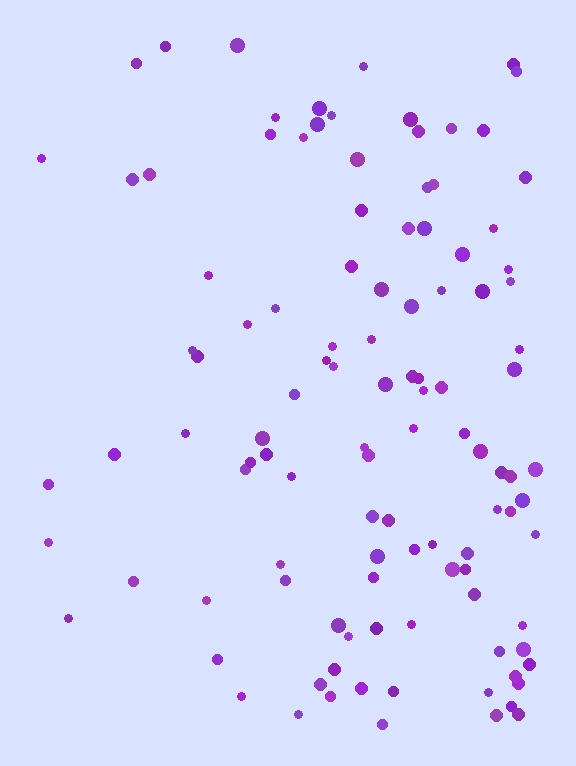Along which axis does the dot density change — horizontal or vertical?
Horizontal.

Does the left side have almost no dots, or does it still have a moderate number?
Still a moderate number, just noticeably fewer than the right.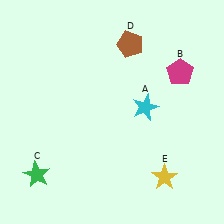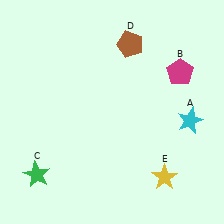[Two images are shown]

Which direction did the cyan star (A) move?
The cyan star (A) moved right.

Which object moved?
The cyan star (A) moved right.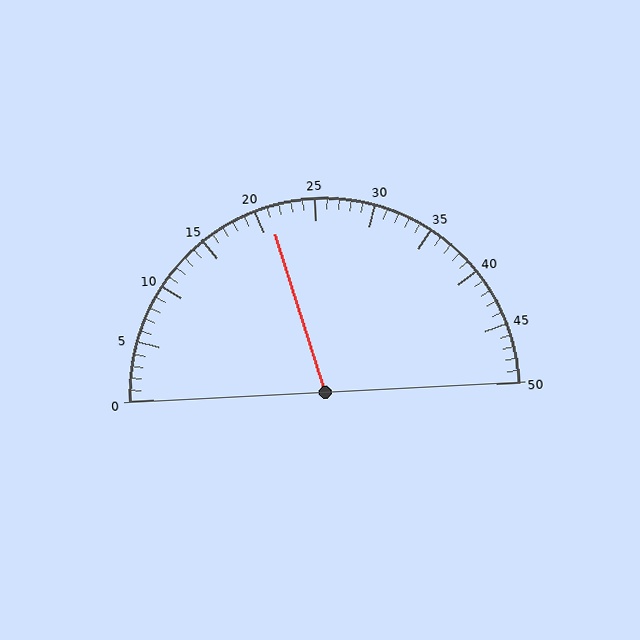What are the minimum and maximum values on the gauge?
The gauge ranges from 0 to 50.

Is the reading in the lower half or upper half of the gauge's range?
The reading is in the lower half of the range (0 to 50).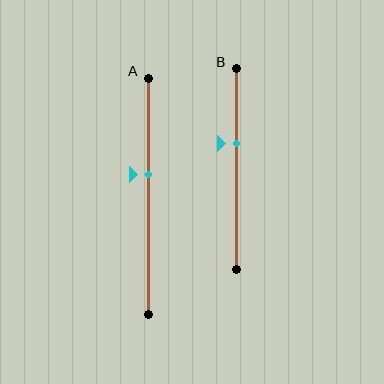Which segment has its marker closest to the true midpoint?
Segment A has its marker closest to the true midpoint.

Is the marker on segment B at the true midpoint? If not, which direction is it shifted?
No, the marker on segment B is shifted upward by about 13% of the segment length.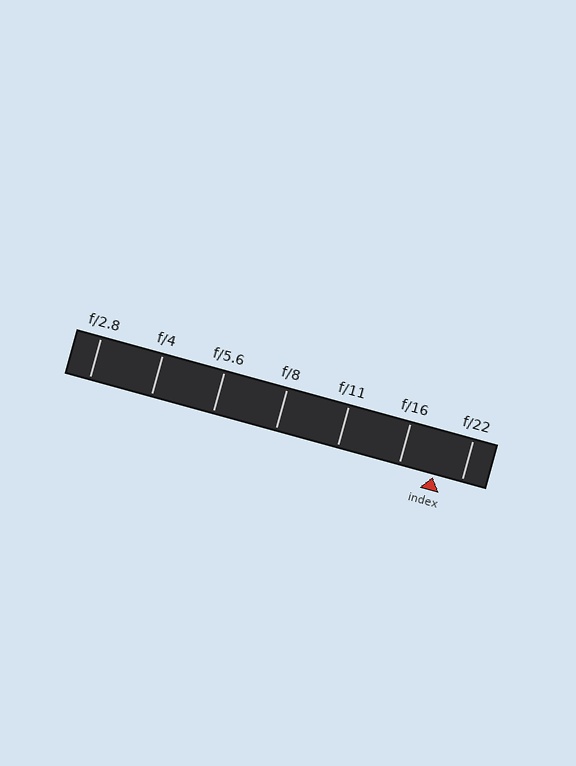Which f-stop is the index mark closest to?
The index mark is closest to f/22.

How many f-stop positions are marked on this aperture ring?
There are 7 f-stop positions marked.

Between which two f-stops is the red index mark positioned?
The index mark is between f/16 and f/22.